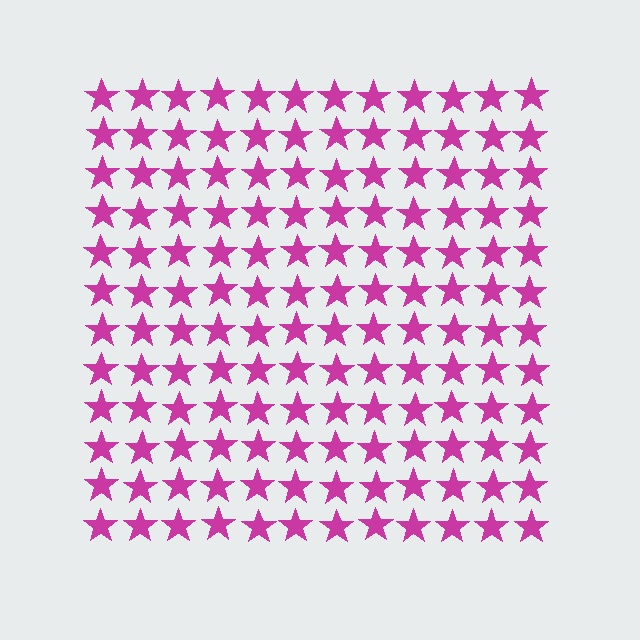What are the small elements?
The small elements are stars.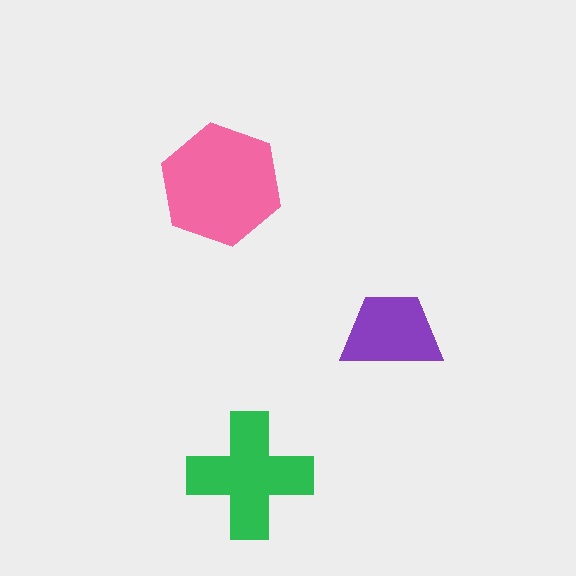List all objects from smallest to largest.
The purple trapezoid, the green cross, the pink hexagon.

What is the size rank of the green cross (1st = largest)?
2nd.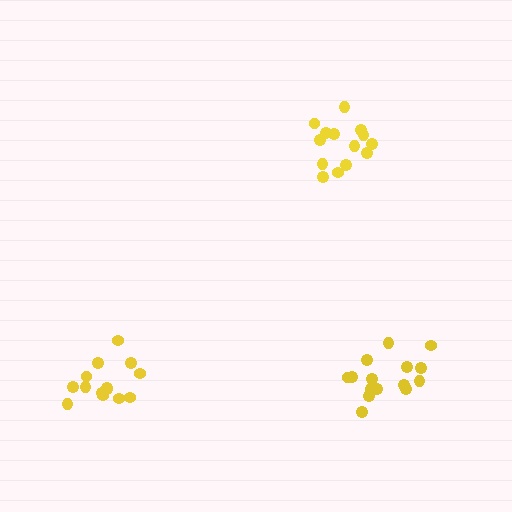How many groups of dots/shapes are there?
There are 3 groups.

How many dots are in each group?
Group 1: 14 dots, Group 2: 15 dots, Group 3: 14 dots (43 total).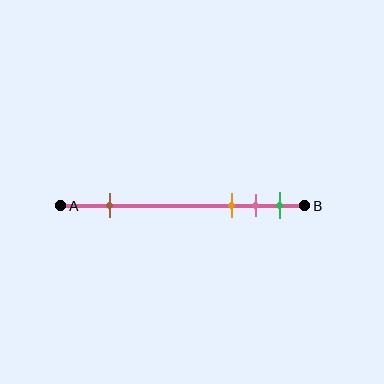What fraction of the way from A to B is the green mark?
The green mark is approximately 90% (0.9) of the way from A to B.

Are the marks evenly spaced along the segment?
No, the marks are not evenly spaced.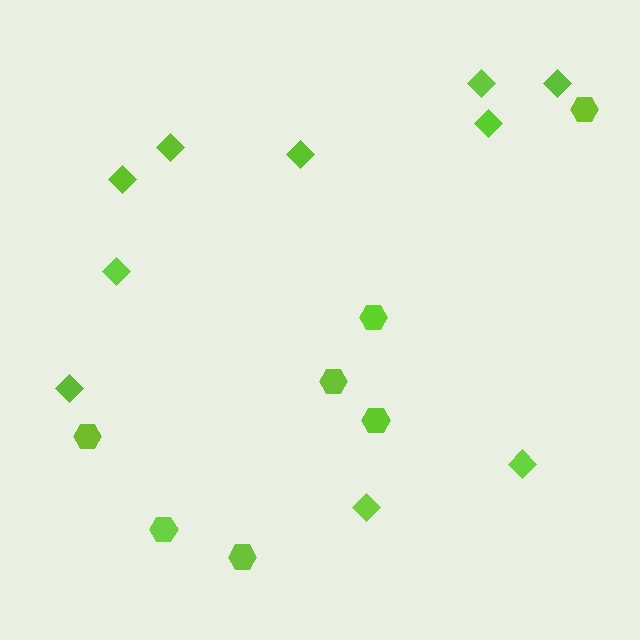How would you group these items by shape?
There are 2 groups: one group of diamonds (10) and one group of hexagons (7).